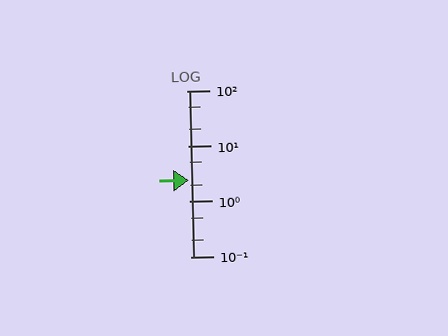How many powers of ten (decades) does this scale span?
The scale spans 3 decades, from 0.1 to 100.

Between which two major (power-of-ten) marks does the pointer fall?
The pointer is between 1 and 10.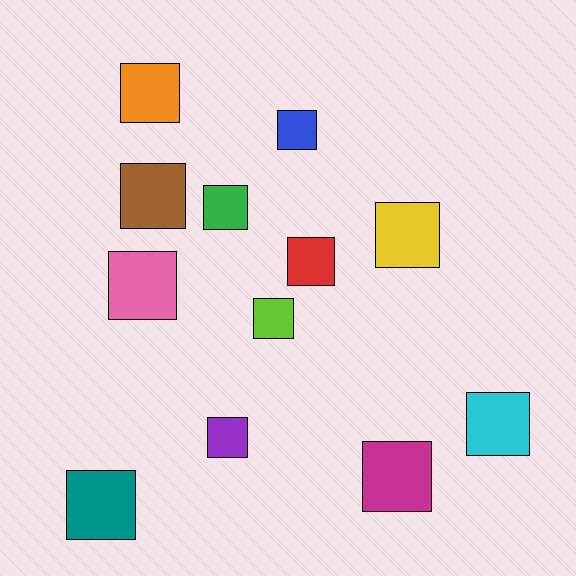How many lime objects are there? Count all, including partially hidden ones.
There is 1 lime object.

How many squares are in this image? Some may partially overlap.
There are 12 squares.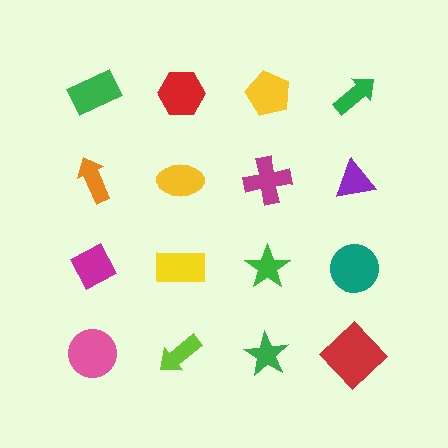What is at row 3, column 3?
A green star.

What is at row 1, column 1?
A green rectangle.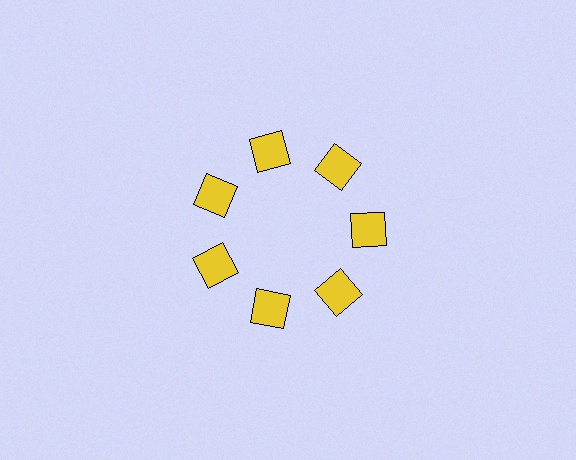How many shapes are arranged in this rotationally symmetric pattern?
There are 7 shapes, arranged in 7 groups of 1.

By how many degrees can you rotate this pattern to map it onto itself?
The pattern maps onto itself every 51 degrees of rotation.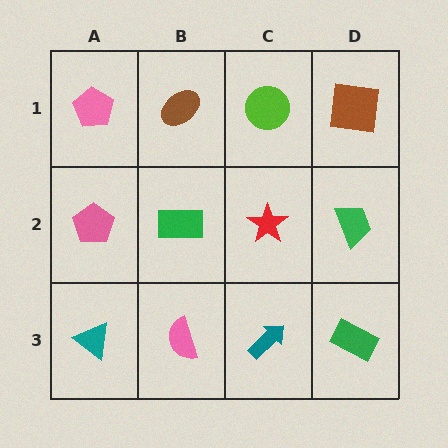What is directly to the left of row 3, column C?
A pink semicircle.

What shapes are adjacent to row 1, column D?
A green trapezoid (row 2, column D), a lime circle (row 1, column C).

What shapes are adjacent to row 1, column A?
A pink pentagon (row 2, column A), a brown ellipse (row 1, column B).